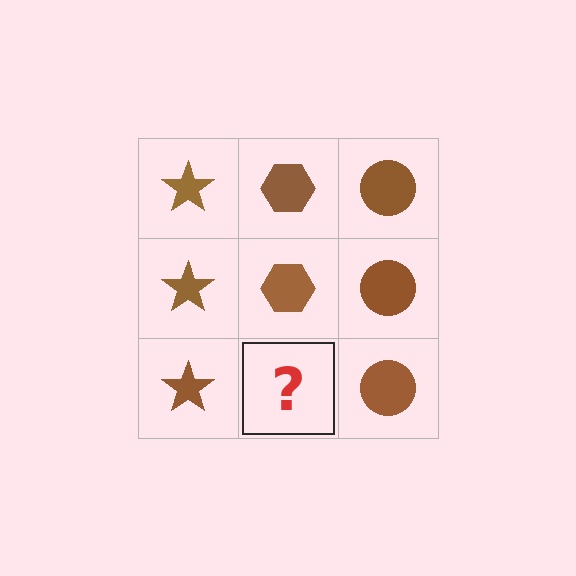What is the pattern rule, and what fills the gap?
The rule is that each column has a consistent shape. The gap should be filled with a brown hexagon.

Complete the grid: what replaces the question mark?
The question mark should be replaced with a brown hexagon.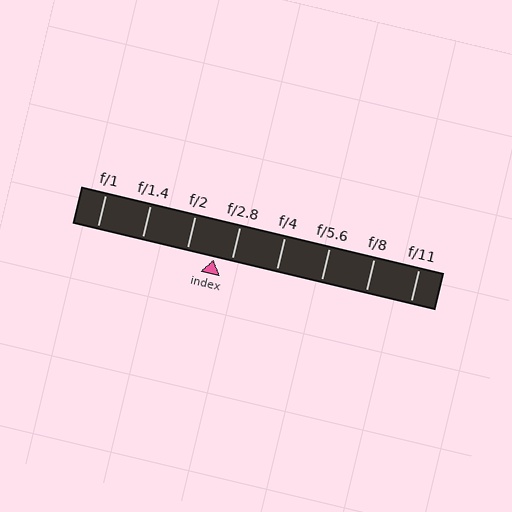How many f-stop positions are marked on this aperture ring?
There are 8 f-stop positions marked.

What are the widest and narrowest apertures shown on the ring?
The widest aperture shown is f/1 and the narrowest is f/11.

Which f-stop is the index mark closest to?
The index mark is closest to f/2.8.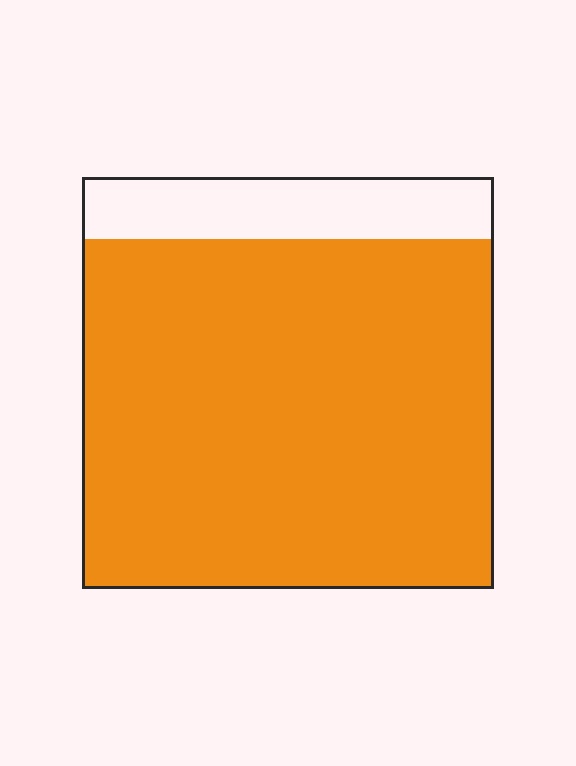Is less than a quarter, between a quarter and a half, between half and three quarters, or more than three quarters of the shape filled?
More than three quarters.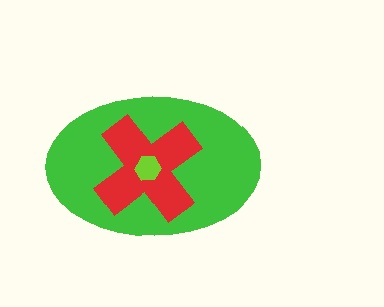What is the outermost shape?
The green ellipse.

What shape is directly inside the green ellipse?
The red cross.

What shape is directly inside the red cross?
The lime hexagon.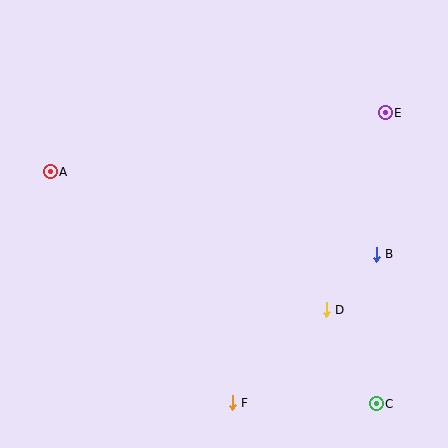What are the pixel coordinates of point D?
Point D is at (326, 310).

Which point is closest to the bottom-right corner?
Point C is closest to the bottom-right corner.